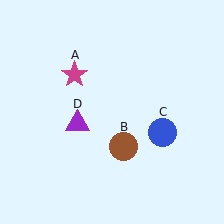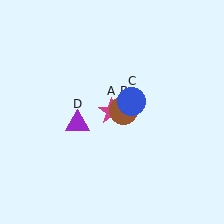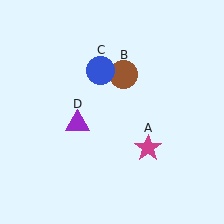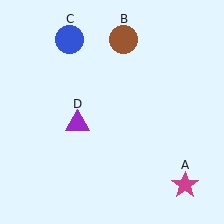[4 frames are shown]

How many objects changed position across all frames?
3 objects changed position: magenta star (object A), brown circle (object B), blue circle (object C).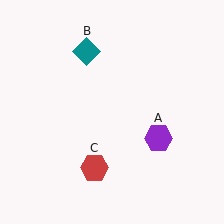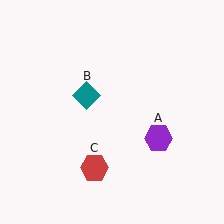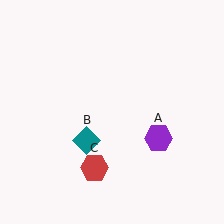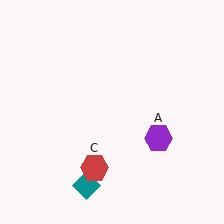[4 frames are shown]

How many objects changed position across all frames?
1 object changed position: teal diamond (object B).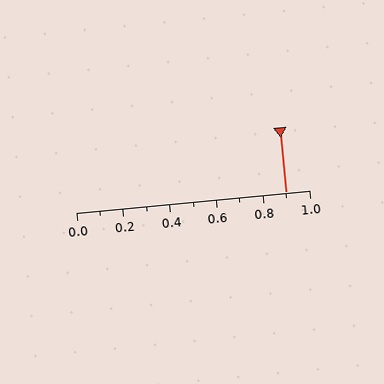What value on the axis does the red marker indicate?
The marker indicates approximately 0.9.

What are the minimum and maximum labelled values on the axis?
The axis runs from 0.0 to 1.0.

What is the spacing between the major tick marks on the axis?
The major ticks are spaced 0.2 apart.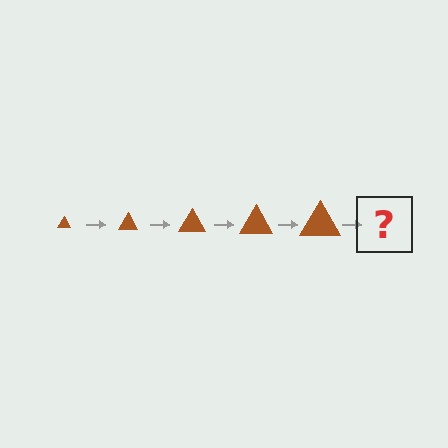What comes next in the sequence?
The next element should be a brown triangle, larger than the previous one.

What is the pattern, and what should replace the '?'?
The pattern is that the triangle gets progressively larger each step. The '?' should be a brown triangle, larger than the previous one.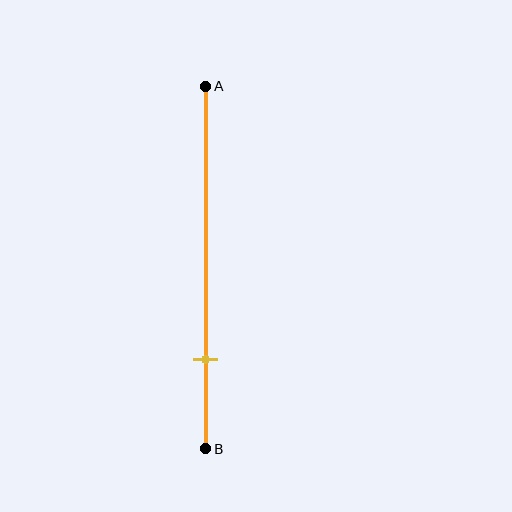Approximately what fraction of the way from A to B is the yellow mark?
The yellow mark is approximately 75% of the way from A to B.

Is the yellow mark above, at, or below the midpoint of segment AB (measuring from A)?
The yellow mark is below the midpoint of segment AB.